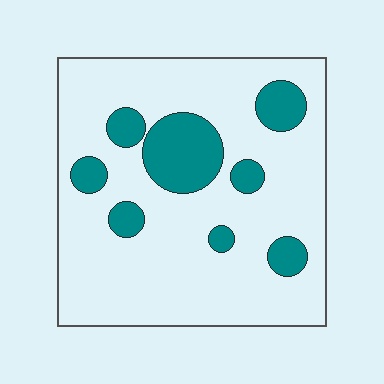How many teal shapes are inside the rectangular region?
8.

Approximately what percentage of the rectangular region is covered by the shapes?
Approximately 20%.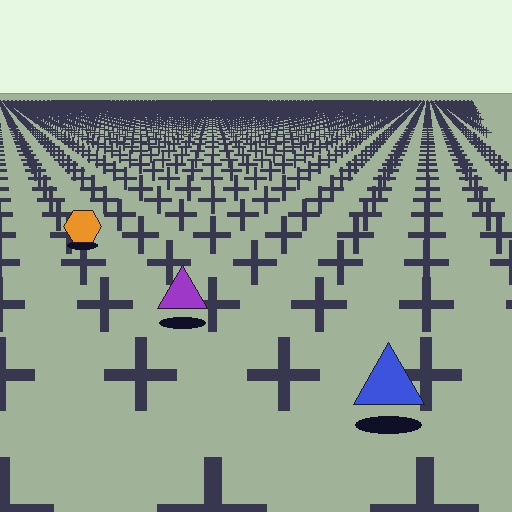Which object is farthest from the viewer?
The orange hexagon is farthest from the viewer. It appears smaller and the ground texture around it is denser.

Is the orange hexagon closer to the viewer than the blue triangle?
No. The blue triangle is closer — you can tell from the texture gradient: the ground texture is coarser near it.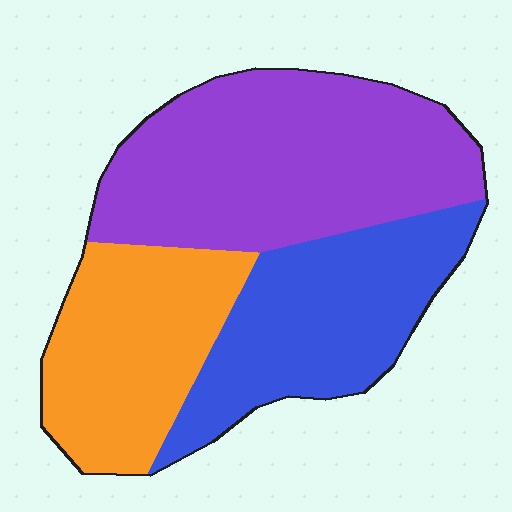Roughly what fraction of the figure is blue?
Blue takes up about one third (1/3) of the figure.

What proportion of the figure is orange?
Orange covers around 25% of the figure.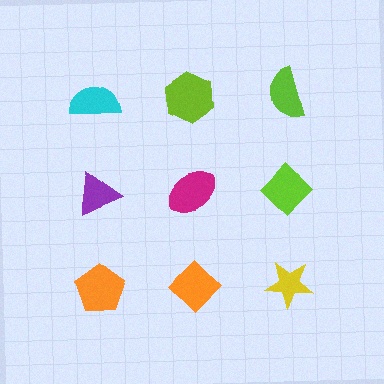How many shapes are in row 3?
3 shapes.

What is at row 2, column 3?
A lime diamond.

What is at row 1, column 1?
A cyan semicircle.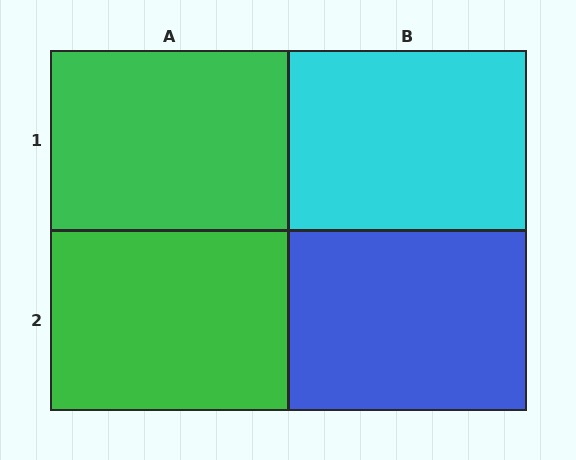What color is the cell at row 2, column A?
Green.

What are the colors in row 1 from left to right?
Green, cyan.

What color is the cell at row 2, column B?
Blue.